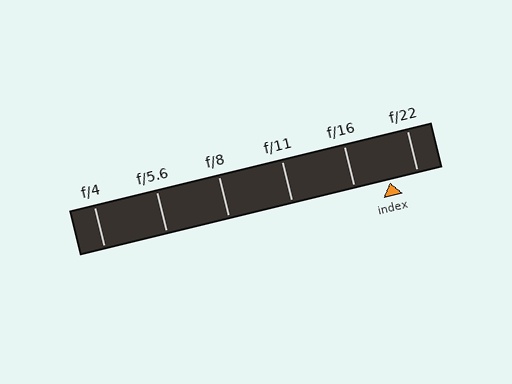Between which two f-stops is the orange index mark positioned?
The index mark is between f/16 and f/22.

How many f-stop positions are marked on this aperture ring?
There are 6 f-stop positions marked.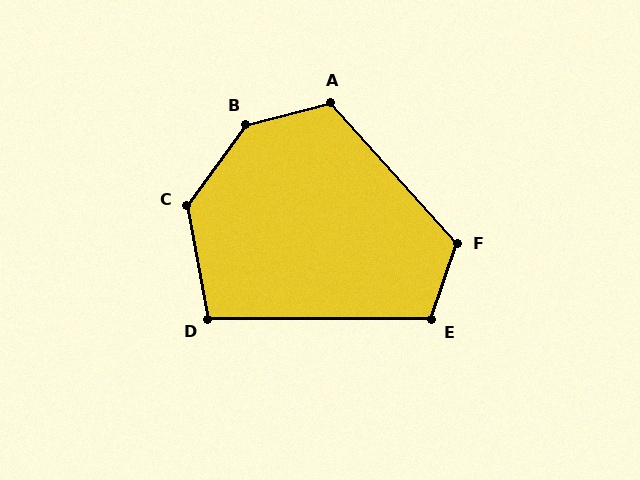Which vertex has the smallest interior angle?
D, at approximately 101 degrees.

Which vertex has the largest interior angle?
B, at approximately 140 degrees.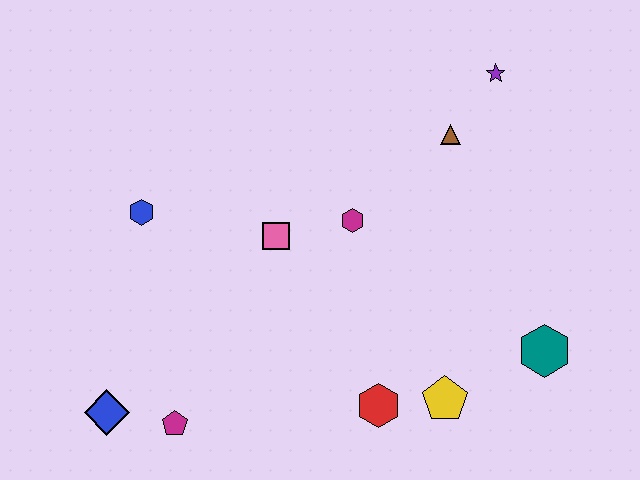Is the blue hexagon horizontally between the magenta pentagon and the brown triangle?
No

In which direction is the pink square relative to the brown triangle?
The pink square is to the left of the brown triangle.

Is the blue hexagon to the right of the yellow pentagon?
No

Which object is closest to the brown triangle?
The purple star is closest to the brown triangle.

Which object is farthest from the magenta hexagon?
The blue diamond is farthest from the magenta hexagon.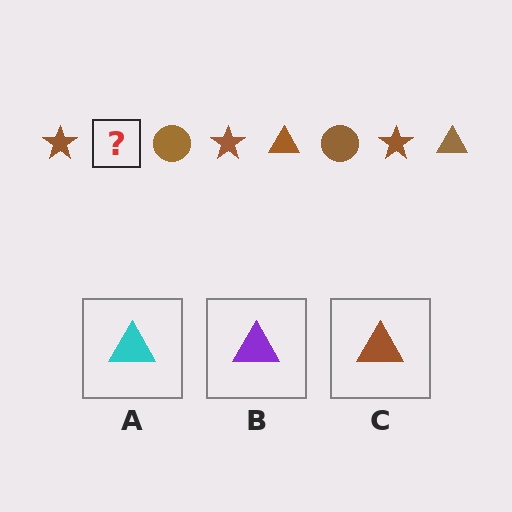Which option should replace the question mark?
Option C.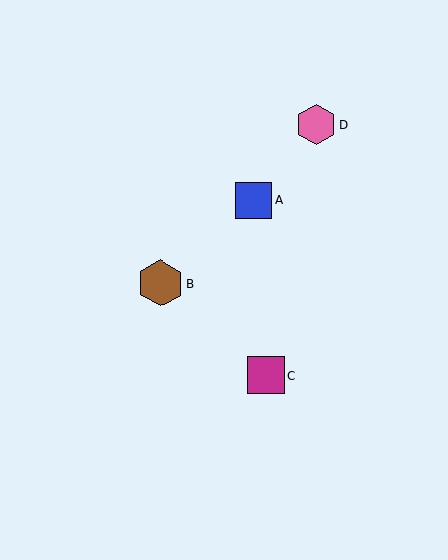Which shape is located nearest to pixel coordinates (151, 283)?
The brown hexagon (labeled B) at (160, 283) is nearest to that location.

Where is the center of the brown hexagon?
The center of the brown hexagon is at (160, 283).